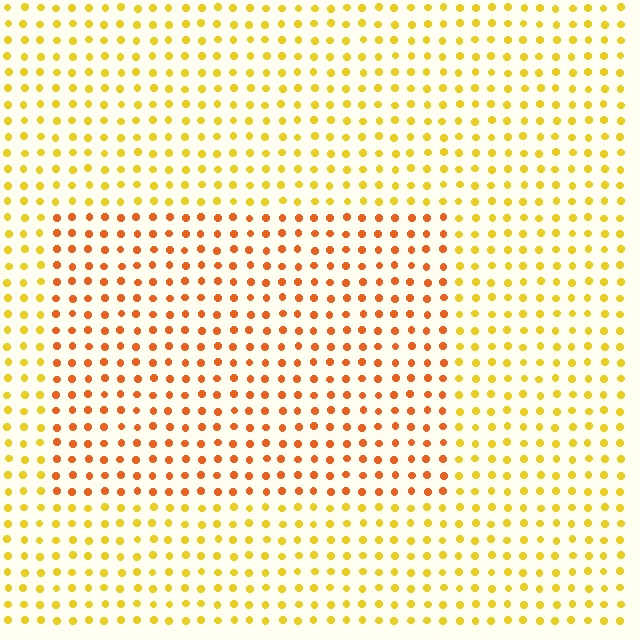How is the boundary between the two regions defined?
The boundary is defined purely by a slight shift in hue (about 34 degrees). Spacing, size, and orientation are identical on both sides.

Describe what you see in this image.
The image is filled with small yellow elements in a uniform arrangement. A rectangle-shaped region is visible where the elements are tinted to a slightly different hue, forming a subtle color boundary.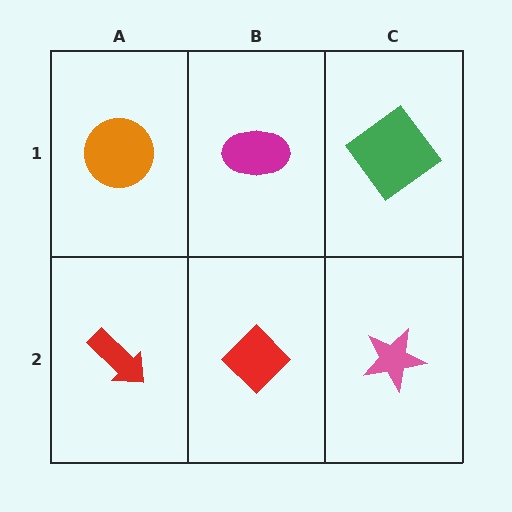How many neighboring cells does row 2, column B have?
3.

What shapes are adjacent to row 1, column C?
A pink star (row 2, column C), a magenta ellipse (row 1, column B).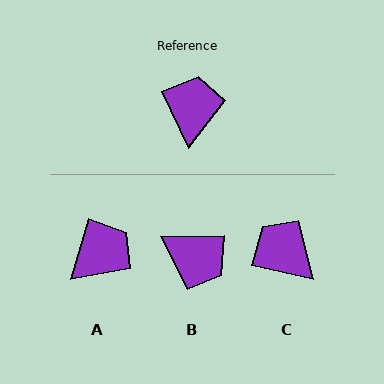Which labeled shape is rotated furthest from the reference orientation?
B, about 115 degrees away.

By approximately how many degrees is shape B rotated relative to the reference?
Approximately 115 degrees clockwise.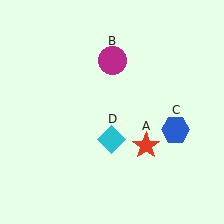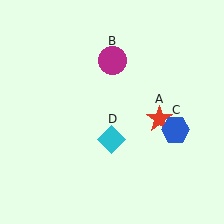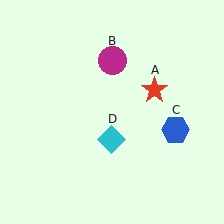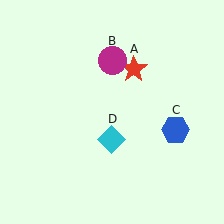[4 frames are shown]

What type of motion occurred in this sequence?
The red star (object A) rotated counterclockwise around the center of the scene.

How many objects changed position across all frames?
1 object changed position: red star (object A).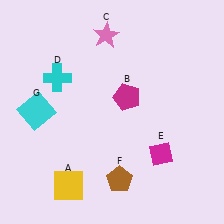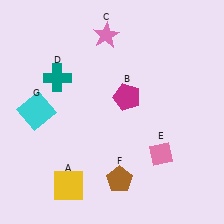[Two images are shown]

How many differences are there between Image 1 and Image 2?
There are 2 differences between the two images.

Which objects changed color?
D changed from cyan to teal. E changed from magenta to pink.